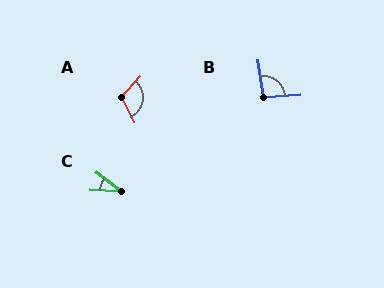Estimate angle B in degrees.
Approximately 94 degrees.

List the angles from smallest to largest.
C (35°), B (94°), A (111°).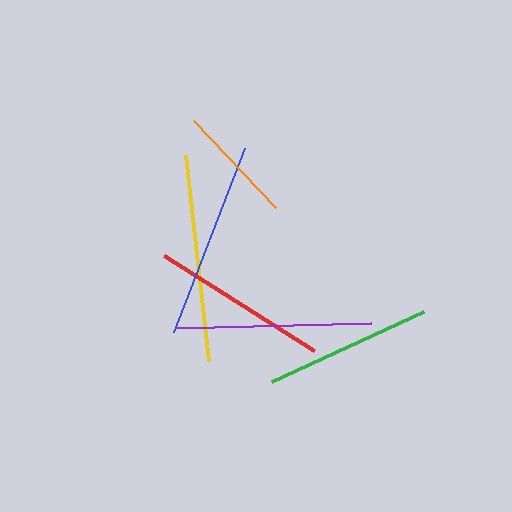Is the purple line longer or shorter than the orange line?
The purple line is longer than the orange line.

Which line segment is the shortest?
The orange line is the shortest at approximately 120 pixels.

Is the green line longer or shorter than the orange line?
The green line is longer than the orange line.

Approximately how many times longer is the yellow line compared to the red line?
The yellow line is approximately 1.2 times the length of the red line.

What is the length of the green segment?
The green segment is approximately 167 pixels long.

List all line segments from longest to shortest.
From longest to shortest: yellow, blue, purple, red, green, orange.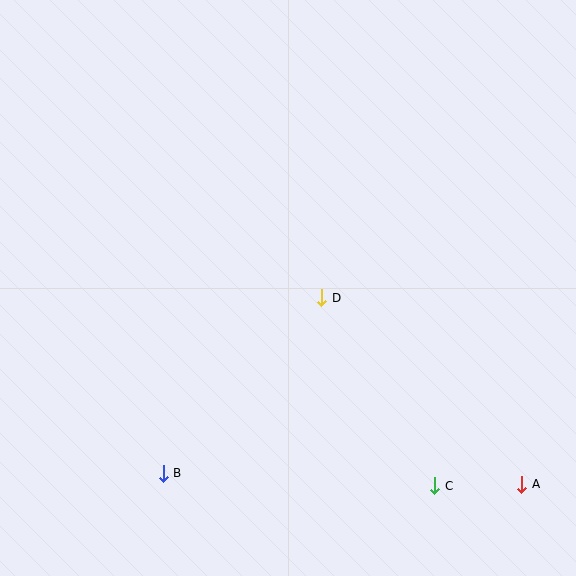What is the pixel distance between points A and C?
The distance between A and C is 87 pixels.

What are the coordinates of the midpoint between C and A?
The midpoint between C and A is at (478, 485).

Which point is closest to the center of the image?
Point D at (322, 298) is closest to the center.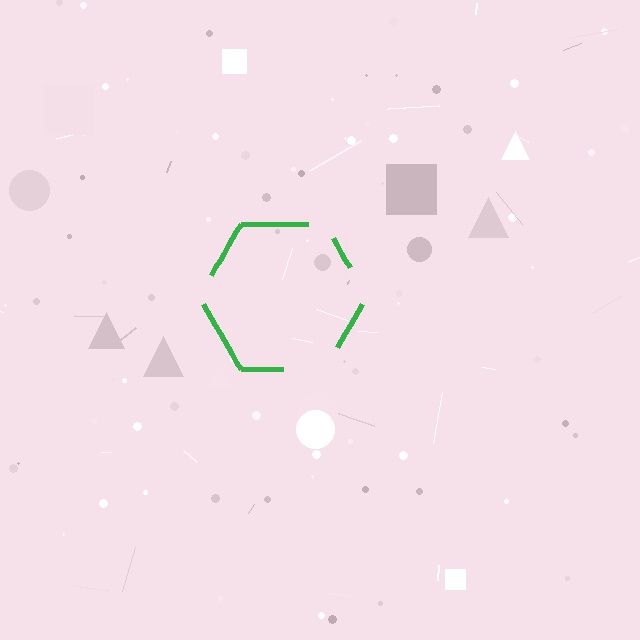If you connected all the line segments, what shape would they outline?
They would outline a hexagon.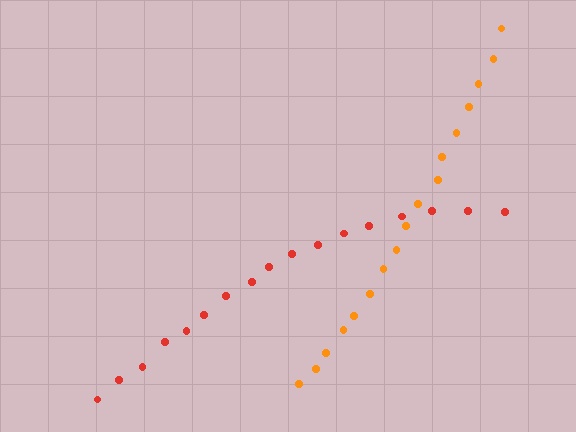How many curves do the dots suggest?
There are 2 distinct paths.